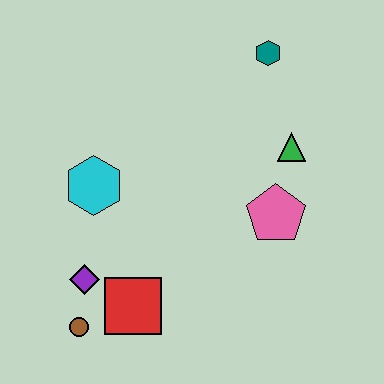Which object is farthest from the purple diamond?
The teal hexagon is farthest from the purple diamond.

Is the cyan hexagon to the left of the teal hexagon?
Yes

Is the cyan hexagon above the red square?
Yes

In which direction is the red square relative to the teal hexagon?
The red square is below the teal hexagon.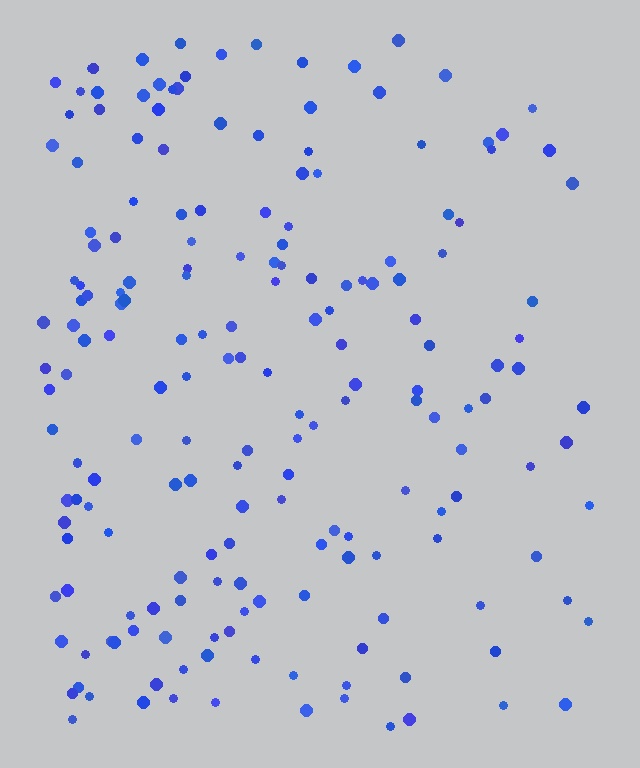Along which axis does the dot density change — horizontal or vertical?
Horizontal.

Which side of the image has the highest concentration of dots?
The left.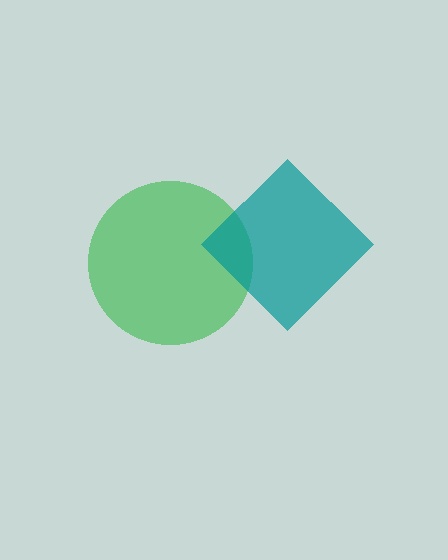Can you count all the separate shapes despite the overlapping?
Yes, there are 2 separate shapes.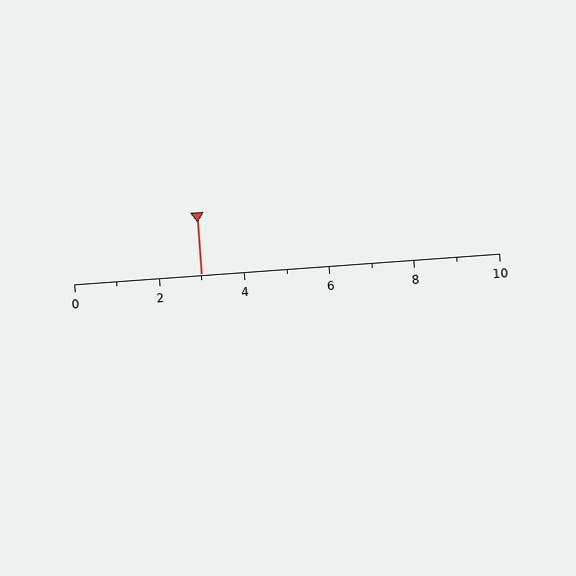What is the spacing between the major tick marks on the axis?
The major ticks are spaced 2 apart.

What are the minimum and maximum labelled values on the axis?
The axis runs from 0 to 10.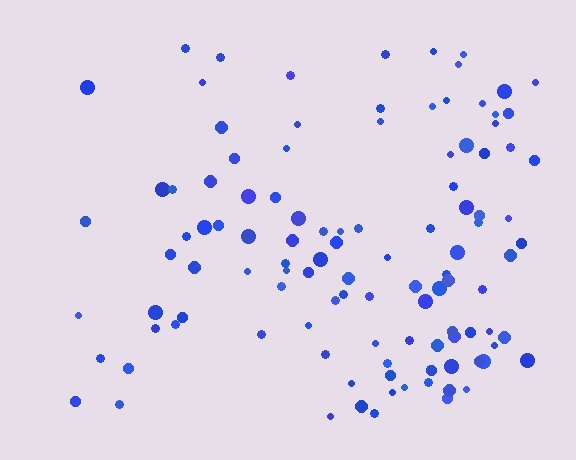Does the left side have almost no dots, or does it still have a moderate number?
Still a moderate number, just noticeably fewer than the right.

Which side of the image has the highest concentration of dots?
The right.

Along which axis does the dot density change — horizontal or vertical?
Horizontal.